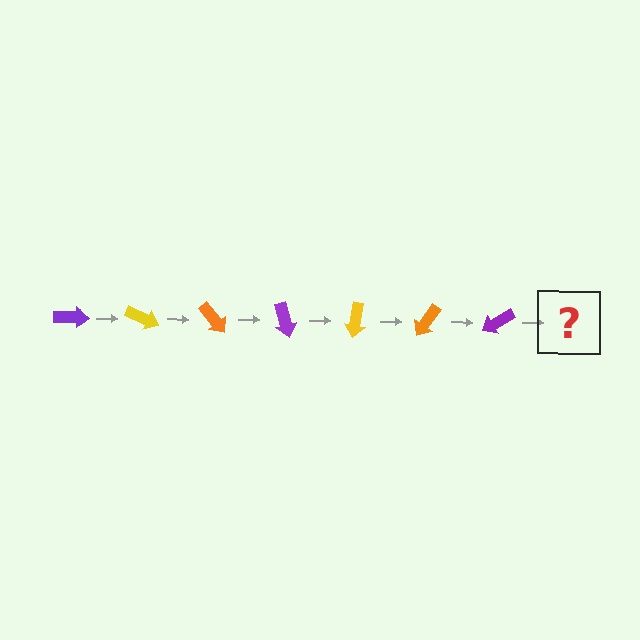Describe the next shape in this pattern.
It should be a yellow arrow, rotated 175 degrees from the start.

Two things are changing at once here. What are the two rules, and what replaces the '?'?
The two rules are that it rotates 25 degrees each step and the color cycles through purple, yellow, and orange. The '?' should be a yellow arrow, rotated 175 degrees from the start.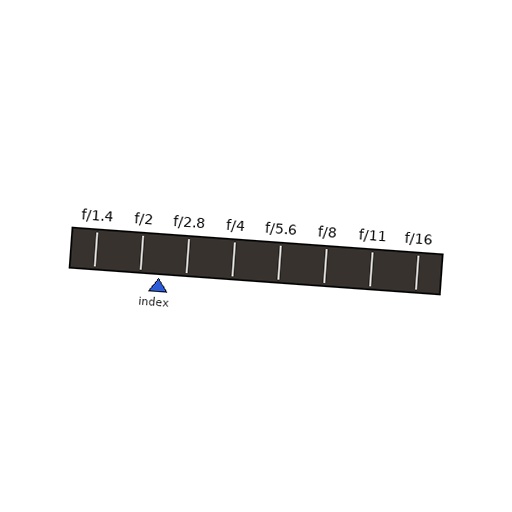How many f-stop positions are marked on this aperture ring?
There are 8 f-stop positions marked.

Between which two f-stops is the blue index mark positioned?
The index mark is between f/2 and f/2.8.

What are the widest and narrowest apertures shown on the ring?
The widest aperture shown is f/1.4 and the narrowest is f/16.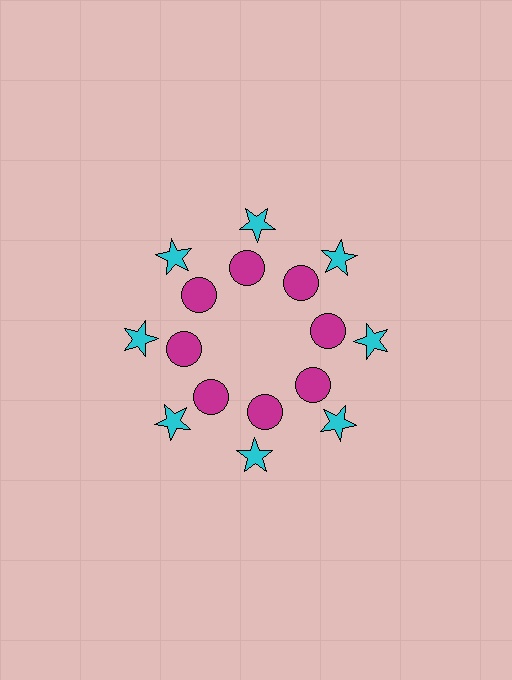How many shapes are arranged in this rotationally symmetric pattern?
There are 16 shapes, arranged in 8 groups of 2.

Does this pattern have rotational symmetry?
Yes, this pattern has 8-fold rotational symmetry. It looks the same after rotating 45 degrees around the center.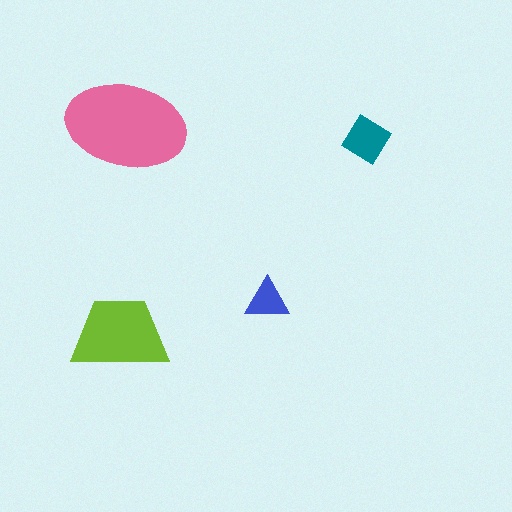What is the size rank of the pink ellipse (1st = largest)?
1st.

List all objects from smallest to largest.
The blue triangle, the teal diamond, the lime trapezoid, the pink ellipse.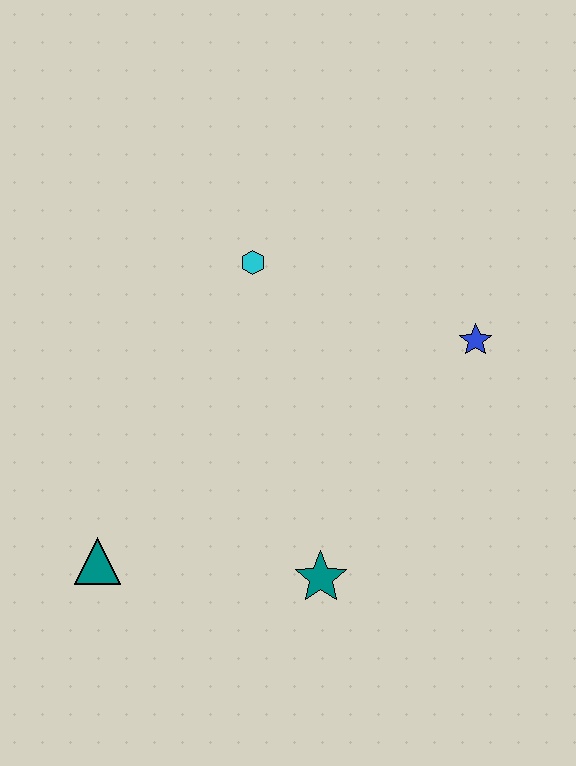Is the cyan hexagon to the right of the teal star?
No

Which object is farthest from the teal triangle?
The blue star is farthest from the teal triangle.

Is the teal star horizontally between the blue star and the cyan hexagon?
Yes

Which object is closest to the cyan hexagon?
The blue star is closest to the cyan hexagon.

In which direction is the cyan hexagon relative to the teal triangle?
The cyan hexagon is above the teal triangle.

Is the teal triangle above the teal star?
Yes